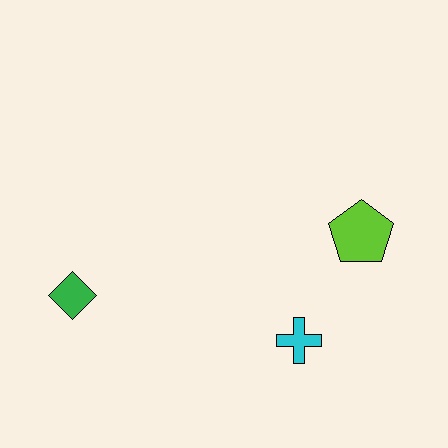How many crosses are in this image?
There is 1 cross.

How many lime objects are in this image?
There is 1 lime object.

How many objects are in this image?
There are 3 objects.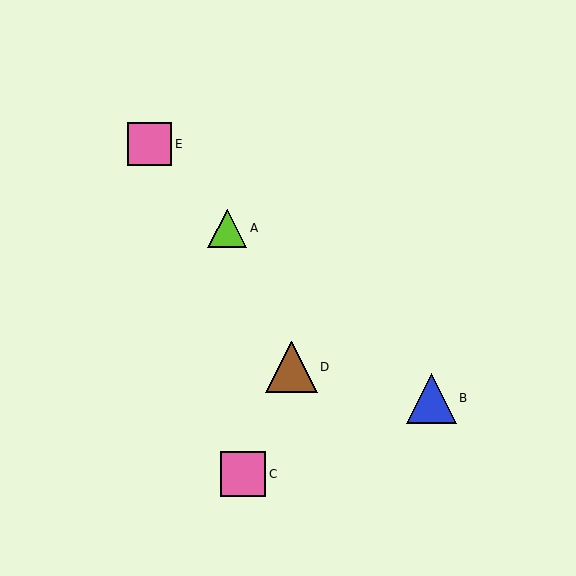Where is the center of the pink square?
The center of the pink square is at (243, 474).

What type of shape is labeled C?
Shape C is a pink square.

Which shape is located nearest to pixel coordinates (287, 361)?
The brown triangle (labeled D) at (291, 367) is nearest to that location.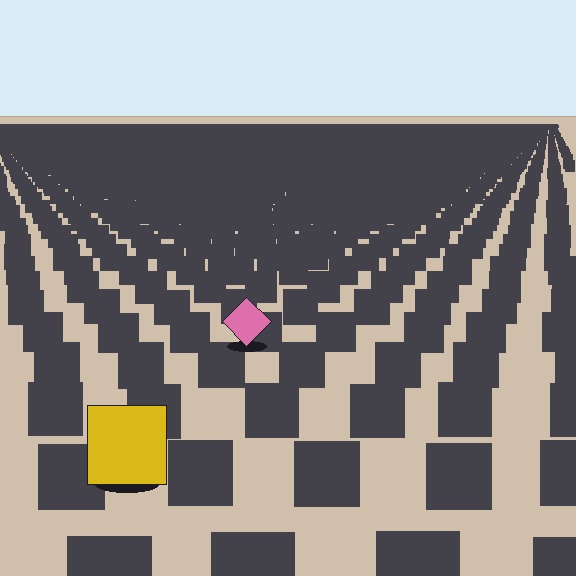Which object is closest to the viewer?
The yellow square is closest. The texture marks near it are larger and more spread out.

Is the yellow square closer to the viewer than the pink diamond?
Yes. The yellow square is closer — you can tell from the texture gradient: the ground texture is coarser near it.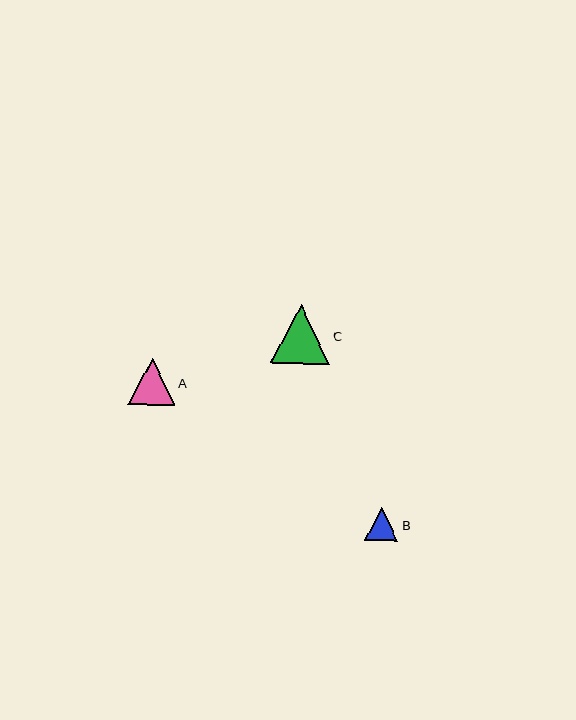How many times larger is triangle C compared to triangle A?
Triangle C is approximately 1.2 times the size of triangle A.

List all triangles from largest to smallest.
From largest to smallest: C, A, B.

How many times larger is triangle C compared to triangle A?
Triangle C is approximately 1.2 times the size of triangle A.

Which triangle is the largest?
Triangle C is the largest with a size of approximately 58 pixels.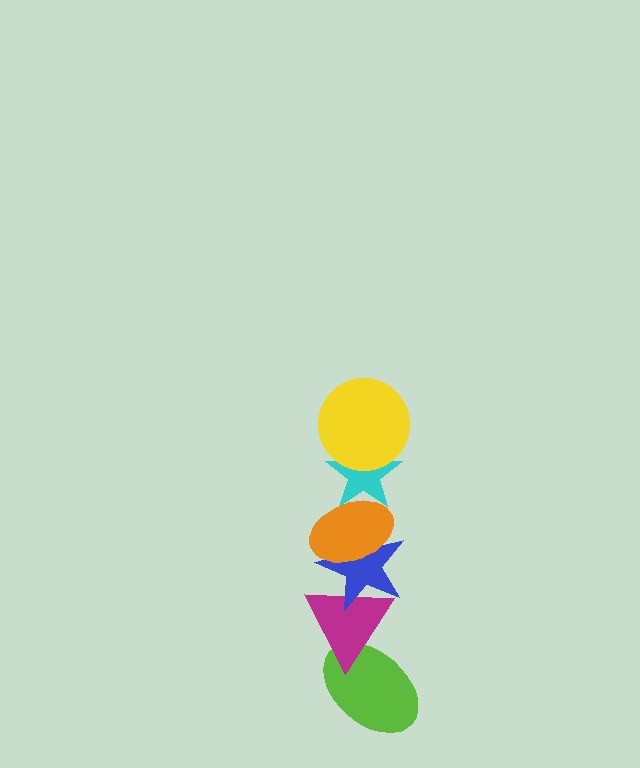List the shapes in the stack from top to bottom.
From top to bottom: the yellow circle, the cyan star, the orange ellipse, the blue star, the magenta triangle, the lime ellipse.